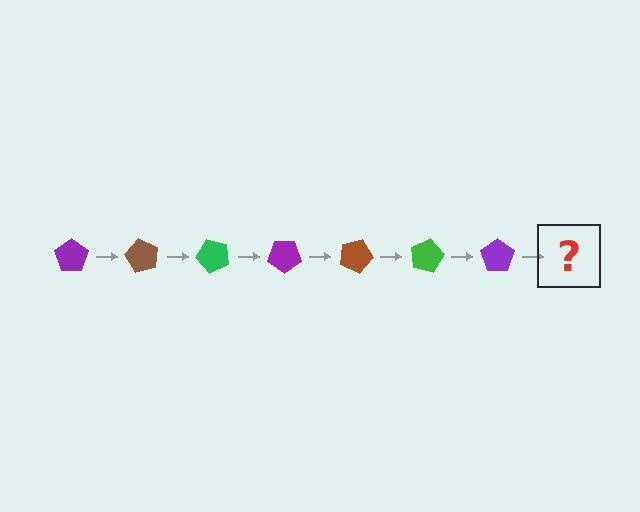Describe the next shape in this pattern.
It should be a brown pentagon, rotated 420 degrees from the start.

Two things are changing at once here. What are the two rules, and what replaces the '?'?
The two rules are that it rotates 60 degrees each step and the color cycles through purple, brown, and green. The '?' should be a brown pentagon, rotated 420 degrees from the start.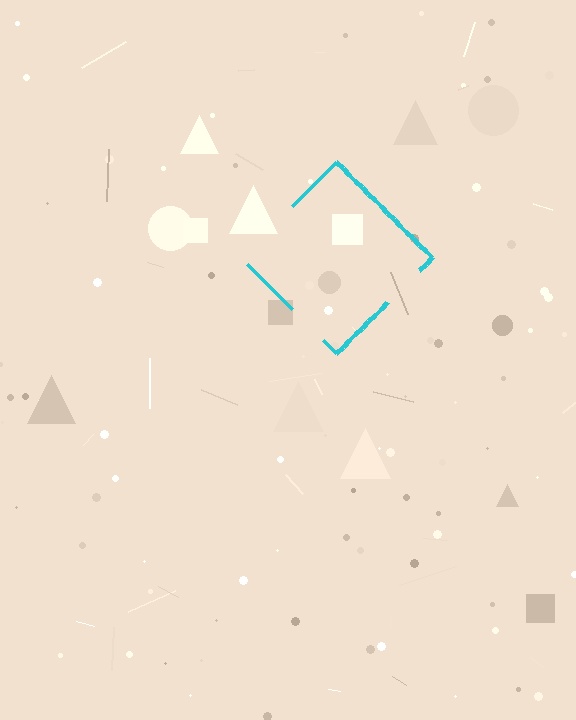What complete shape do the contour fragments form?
The contour fragments form a diamond.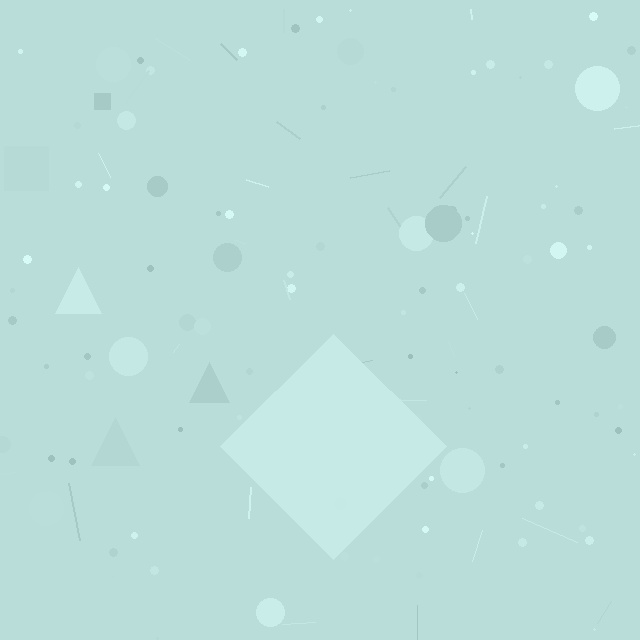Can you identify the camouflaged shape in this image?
The camouflaged shape is a diamond.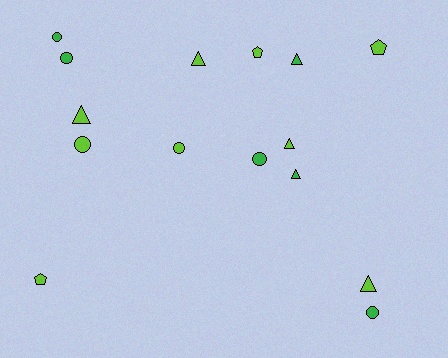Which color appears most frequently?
Lime, with 9 objects.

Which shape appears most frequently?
Triangle, with 6 objects.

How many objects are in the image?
There are 15 objects.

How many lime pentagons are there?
There are 3 lime pentagons.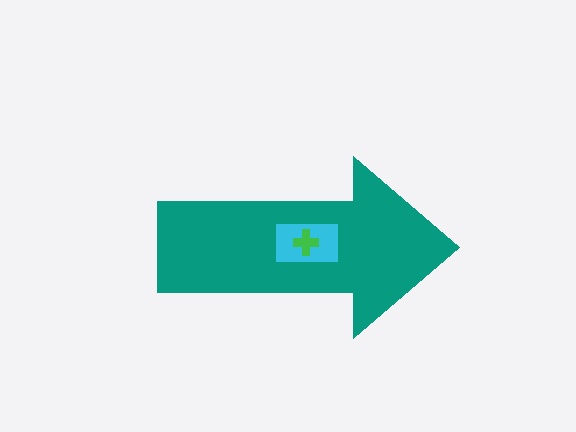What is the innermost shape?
The green cross.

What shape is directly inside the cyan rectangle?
The green cross.